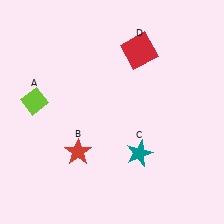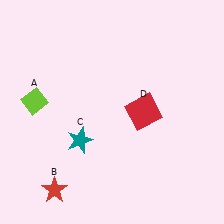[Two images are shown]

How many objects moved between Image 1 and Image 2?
3 objects moved between the two images.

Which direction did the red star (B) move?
The red star (B) moved down.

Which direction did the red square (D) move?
The red square (D) moved down.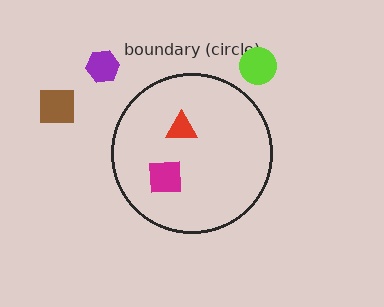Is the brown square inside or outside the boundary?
Outside.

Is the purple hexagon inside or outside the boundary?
Outside.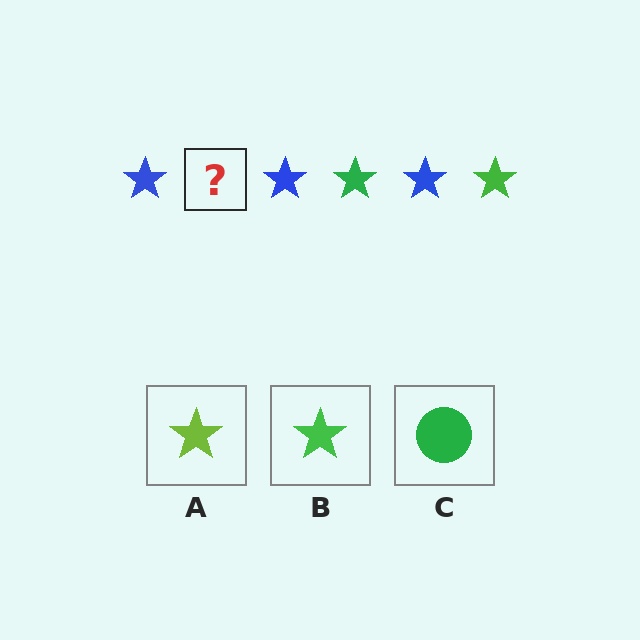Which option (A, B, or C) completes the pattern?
B.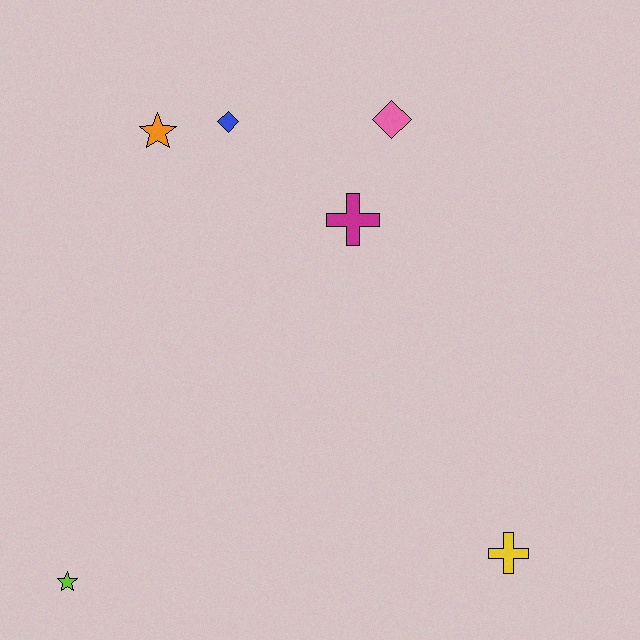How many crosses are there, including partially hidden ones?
There are 2 crosses.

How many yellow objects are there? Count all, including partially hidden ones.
There is 1 yellow object.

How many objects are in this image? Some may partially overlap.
There are 6 objects.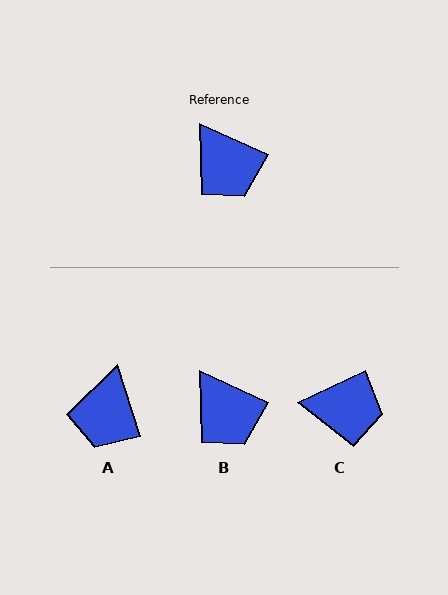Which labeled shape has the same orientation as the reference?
B.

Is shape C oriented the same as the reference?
No, it is off by about 50 degrees.